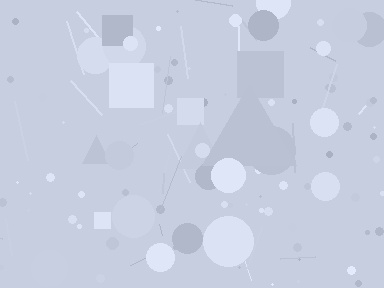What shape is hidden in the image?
A triangle is hidden in the image.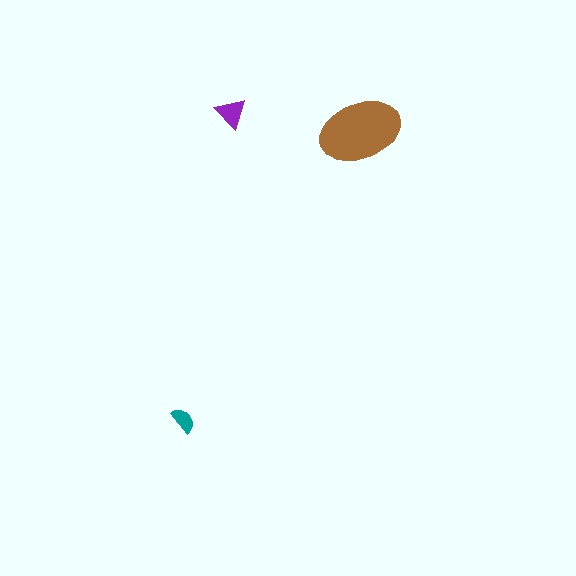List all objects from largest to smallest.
The brown ellipse, the purple triangle, the teal semicircle.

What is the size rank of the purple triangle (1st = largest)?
2nd.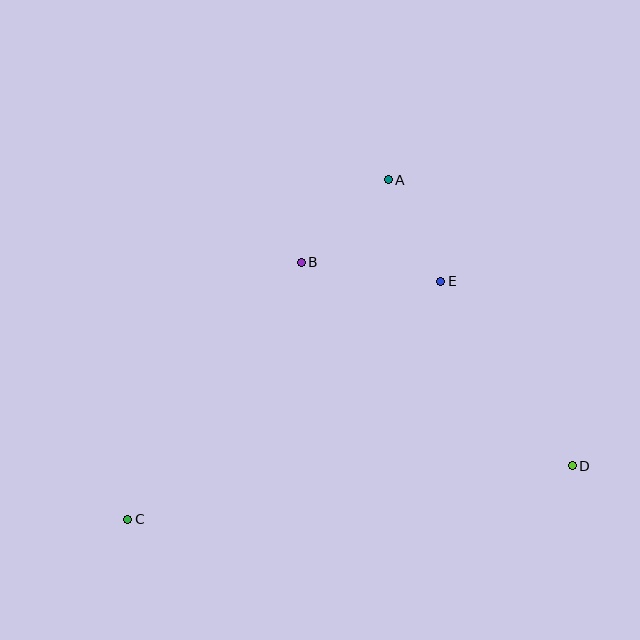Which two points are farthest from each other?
Points C and D are farthest from each other.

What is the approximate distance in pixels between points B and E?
The distance between B and E is approximately 141 pixels.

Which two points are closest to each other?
Points A and E are closest to each other.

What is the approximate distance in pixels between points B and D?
The distance between B and D is approximately 339 pixels.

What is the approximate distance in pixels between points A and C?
The distance between A and C is approximately 428 pixels.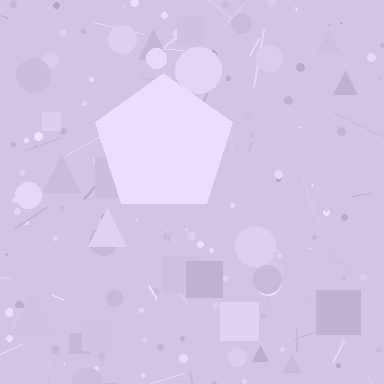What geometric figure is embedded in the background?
A pentagon is embedded in the background.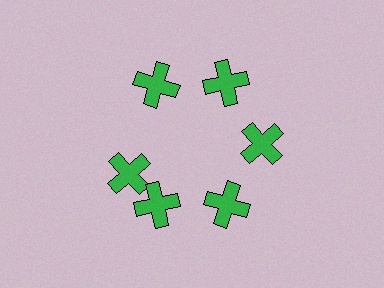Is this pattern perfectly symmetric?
No. The 6 green crosses are arranged in a ring, but one element near the 9 o'clock position is rotated out of alignment along the ring, breaking the 6-fold rotational symmetry.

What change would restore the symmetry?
The symmetry would be restored by rotating it back into even spacing with its neighbors so that all 6 crosses sit at equal angles and equal distance from the center.